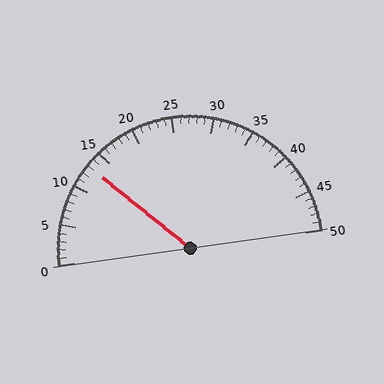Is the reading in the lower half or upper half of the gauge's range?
The reading is in the lower half of the range (0 to 50).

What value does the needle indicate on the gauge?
The needle indicates approximately 13.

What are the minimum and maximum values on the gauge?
The gauge ranges from 0 to 50.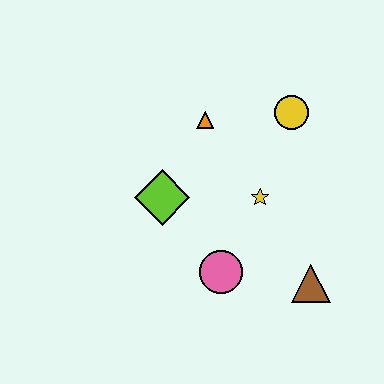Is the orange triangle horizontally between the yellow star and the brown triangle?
No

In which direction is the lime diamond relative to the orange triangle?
The lime diamond is below the orange triangle.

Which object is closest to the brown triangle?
The pink circle is closest to the brown triangle.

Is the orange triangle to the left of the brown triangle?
Yes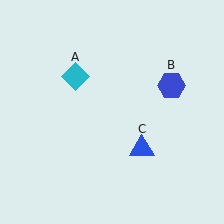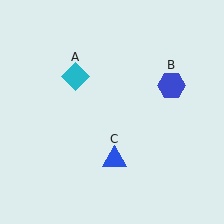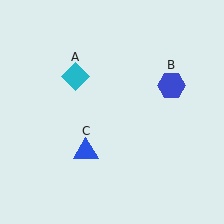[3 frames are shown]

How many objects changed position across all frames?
1 object changed position: blue triangle (object C).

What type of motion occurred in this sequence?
The blue triangle (object C) rotated clockwise around the center of the scene.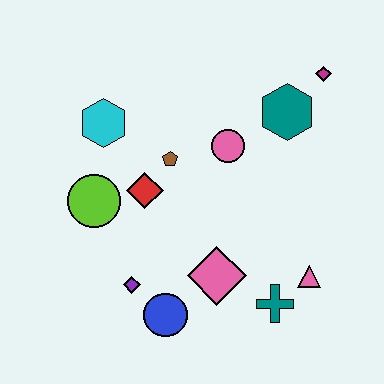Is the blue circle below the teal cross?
Yes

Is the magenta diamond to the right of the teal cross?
Yes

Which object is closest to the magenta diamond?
The teal hexagon is closest to the magenta diamond.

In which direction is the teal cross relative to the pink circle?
The teal cross is below the pink circle.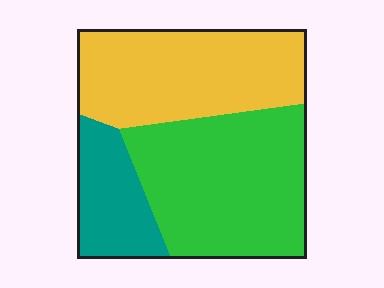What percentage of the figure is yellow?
Yellow covers roughly 40% of the figure.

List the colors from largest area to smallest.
From largest to smallest: green, yellow, teal.